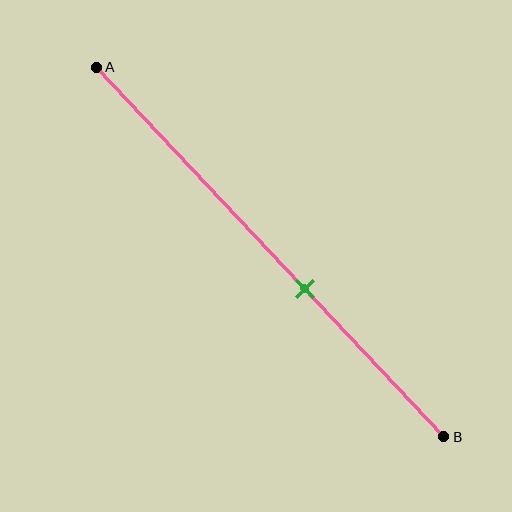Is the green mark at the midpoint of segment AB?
No, the mark is at about 60% from A, not at the 50% midpoint.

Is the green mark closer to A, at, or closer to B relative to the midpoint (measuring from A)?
The green mark is closer to point B than the midpoint of segment AB.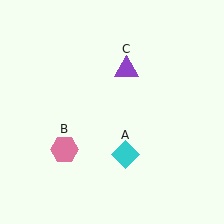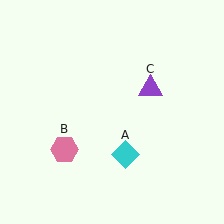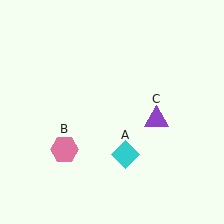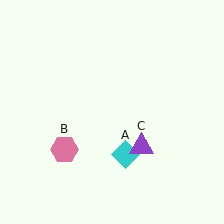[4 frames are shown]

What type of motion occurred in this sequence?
The purple triangle (object C) rotated clockwise around the center of the scene.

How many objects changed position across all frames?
1 object changed position: purple triangle (object C).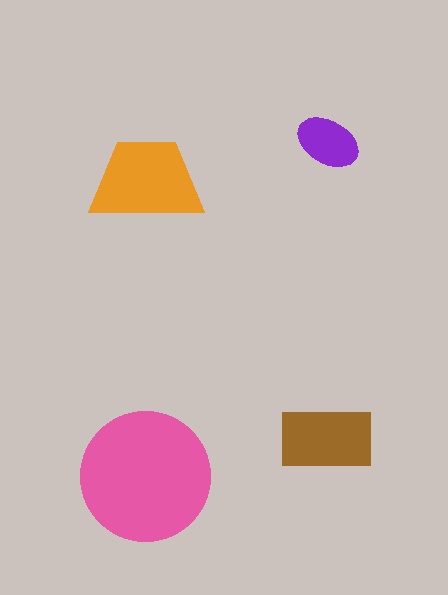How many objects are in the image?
There are 4 objects in the image.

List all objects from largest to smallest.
The pink circle, the orange trapezoid, the brown rectangle, the purple ellipse.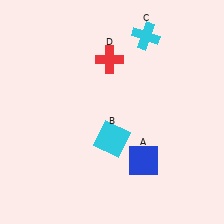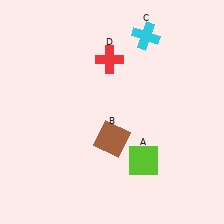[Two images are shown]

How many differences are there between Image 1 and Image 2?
There are 2 differences between the two images.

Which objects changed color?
A changed from blue to lime. B changed from cyan to brown.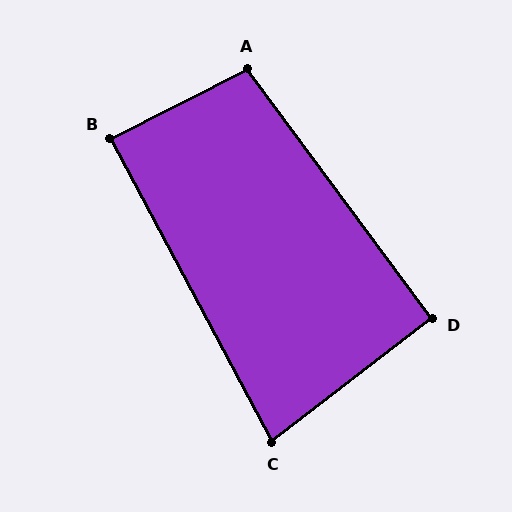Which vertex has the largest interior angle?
A, at approximately 100 degrees.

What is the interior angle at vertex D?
Approximately 91 degrees (approximately right).